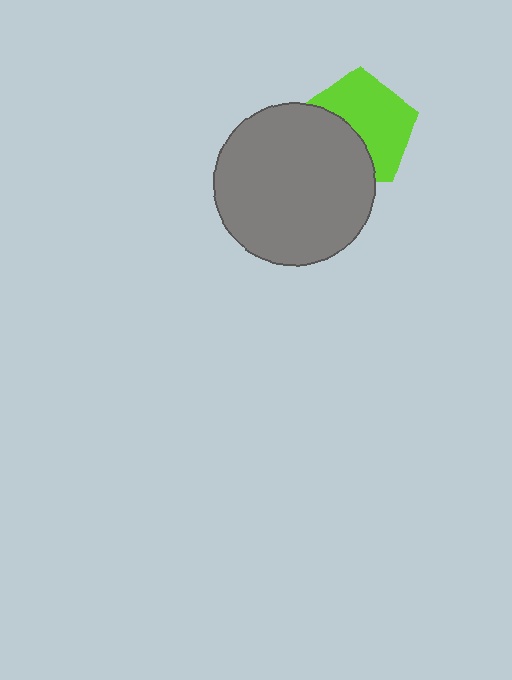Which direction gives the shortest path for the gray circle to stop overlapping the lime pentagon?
Moving toward the lower-left gives the shortest separation.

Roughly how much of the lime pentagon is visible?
About half of it is visible (roughly 59%).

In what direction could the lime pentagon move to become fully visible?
The lime pentagon could move toward the upper-right. That would shift it out from behind the gray circle entirely.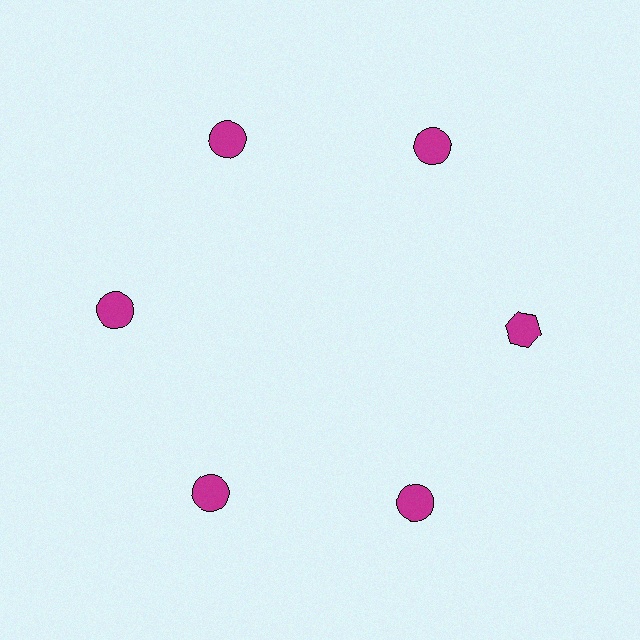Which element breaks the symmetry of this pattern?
The magenta hexagon at roughly the 3 o'clock position breaks the symmetry. All other shapes are magenta circles.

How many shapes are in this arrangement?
There are 6 shapes arranged in a ring pattern.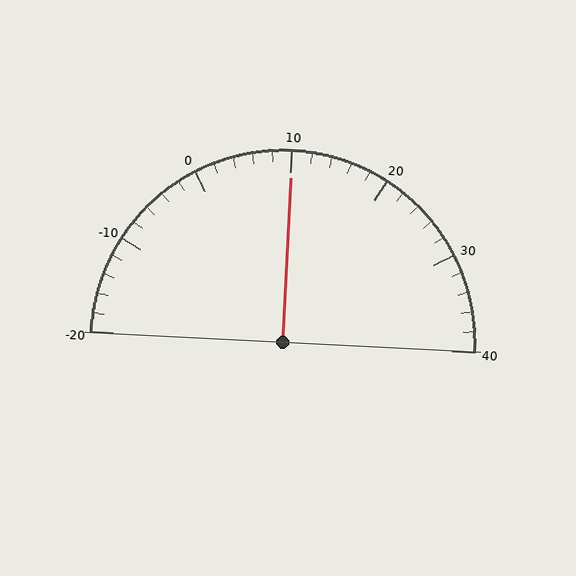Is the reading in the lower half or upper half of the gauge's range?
The reading is in the upper half of the range (-20 to 40).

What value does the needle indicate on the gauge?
The needle indicates approximately 10.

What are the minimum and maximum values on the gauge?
The gauge ranges from -20 to 40.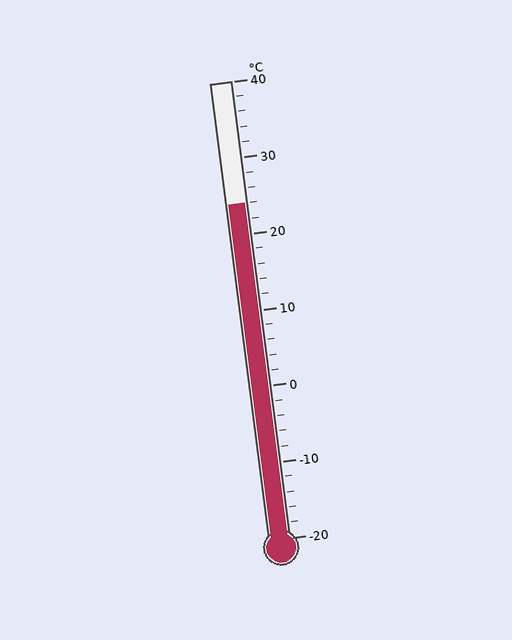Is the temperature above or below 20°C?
The temperature is above 20°C.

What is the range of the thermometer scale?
The thermometer scale ranges from -20°C to 40°C.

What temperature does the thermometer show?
The thermometer shows approximately 24°C.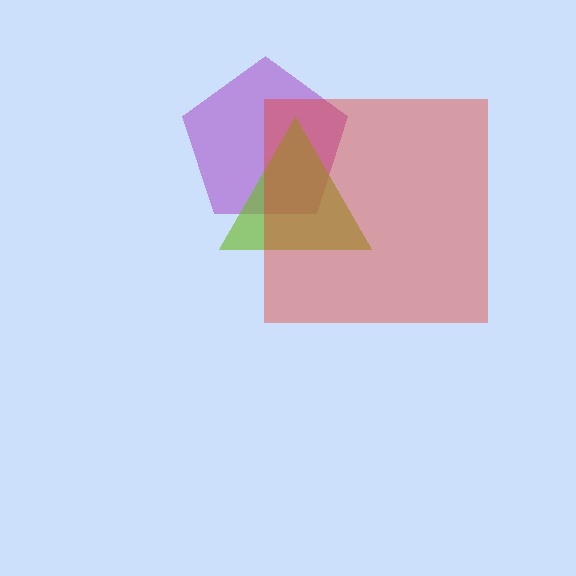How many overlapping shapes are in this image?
There are 3 overlapping shapes in the image.